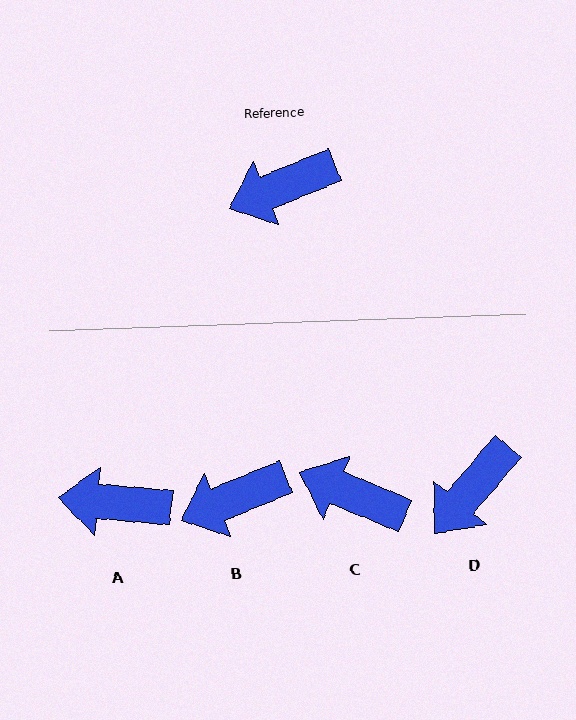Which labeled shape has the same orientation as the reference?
B.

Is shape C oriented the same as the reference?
No, it is off by about 45 degrees.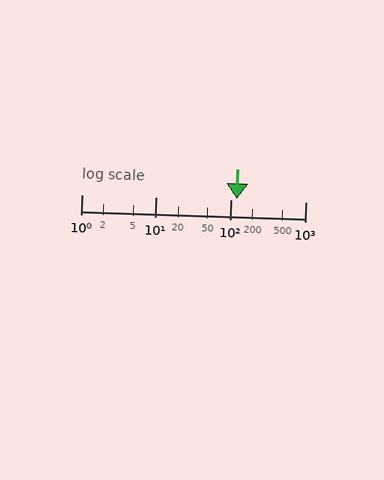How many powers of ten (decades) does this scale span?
The scale spans 3 decades, from 1 to 1000.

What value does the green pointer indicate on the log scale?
The pointer indicates approximately 120.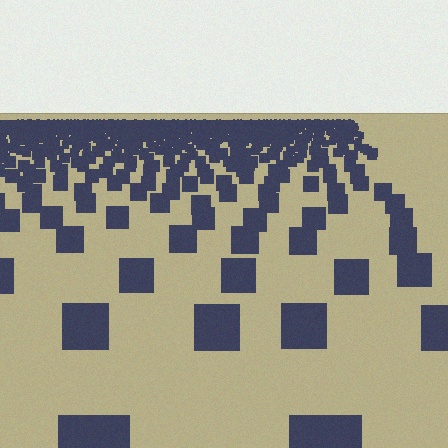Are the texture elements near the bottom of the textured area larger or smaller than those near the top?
Larger. Near the bottom, elements are closer to the viewer and appear at a bigger on-screen size.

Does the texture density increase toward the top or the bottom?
Density increases toward the top.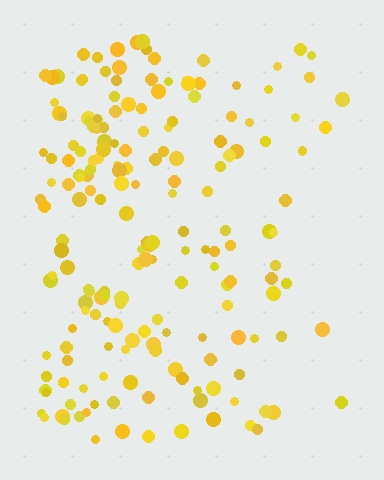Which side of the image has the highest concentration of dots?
The left.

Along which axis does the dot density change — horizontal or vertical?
Horizontal.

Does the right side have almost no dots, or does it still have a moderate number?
Still a moderate number, just noticeably fewer than the left.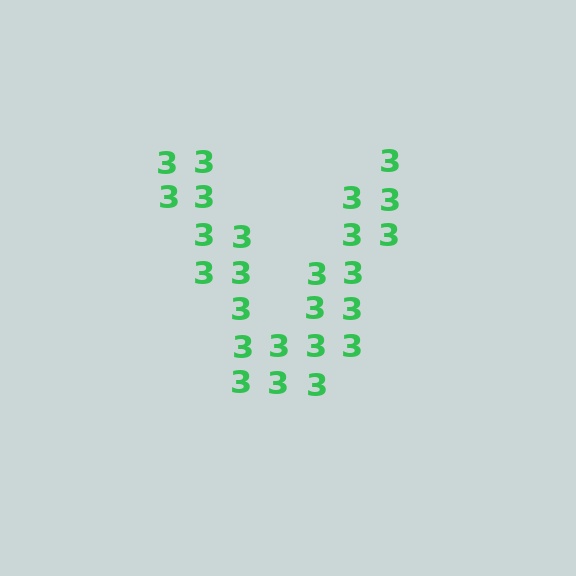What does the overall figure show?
The overall figure shows the letter V.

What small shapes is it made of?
It is made of small digit 3's.